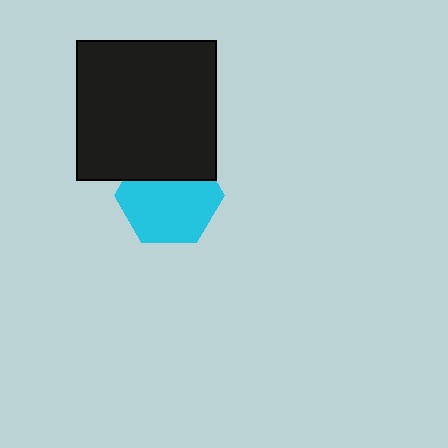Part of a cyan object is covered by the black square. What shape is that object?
It is a hexagon.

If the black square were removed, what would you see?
You would see the complete cyan hexagon.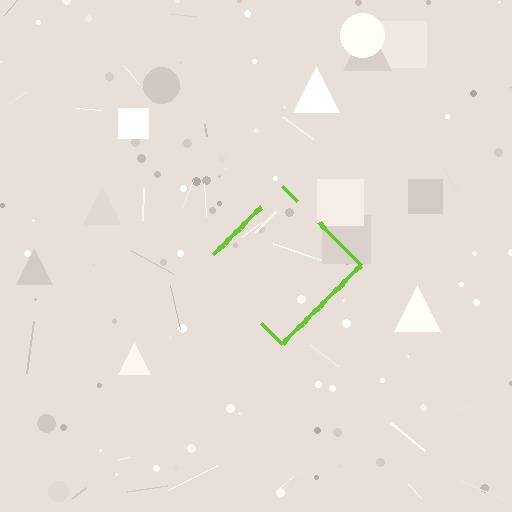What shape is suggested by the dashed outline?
The dashed outline suggests a diamond.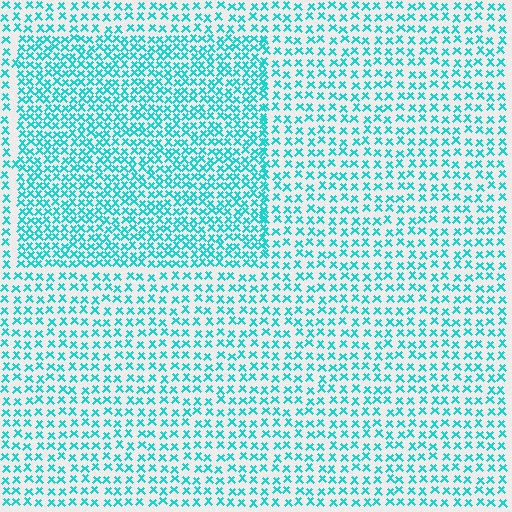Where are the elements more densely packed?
The elements are more densely packed inside the rectangle boundary.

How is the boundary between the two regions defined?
The boundary is defined by a change in element density (approximately 1.7x ratio). All elements are the same color, size, and shape.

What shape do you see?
I see a rectangle.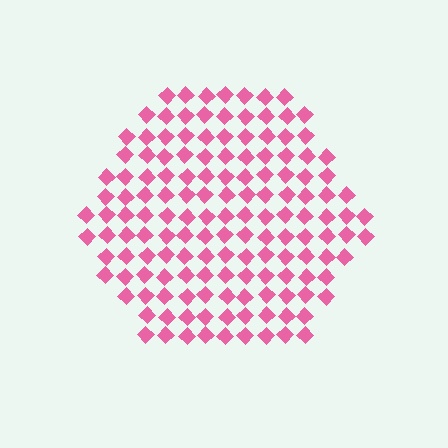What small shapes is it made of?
It is made of small diamonds.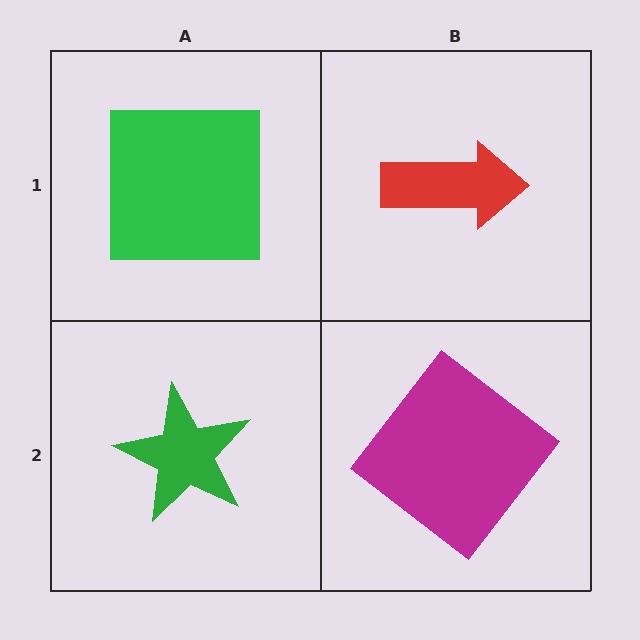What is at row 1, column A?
A green square.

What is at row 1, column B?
A red arrow.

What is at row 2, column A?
A green star.